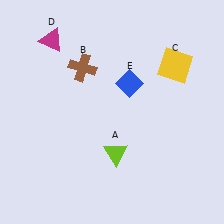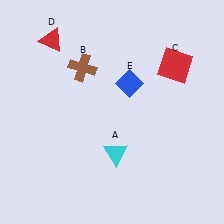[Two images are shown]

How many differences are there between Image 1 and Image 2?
There are 3 differences between the two images.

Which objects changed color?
A changed from lime to cyan. C changed from yellow to red. D changed from magenta to red.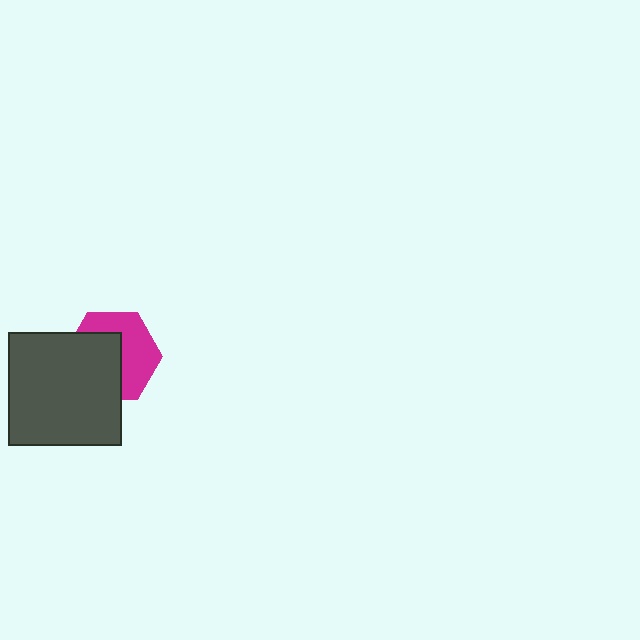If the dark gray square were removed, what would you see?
You would see the complete magenta hexagon.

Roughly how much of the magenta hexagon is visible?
About half of it is visible (roughly 50%).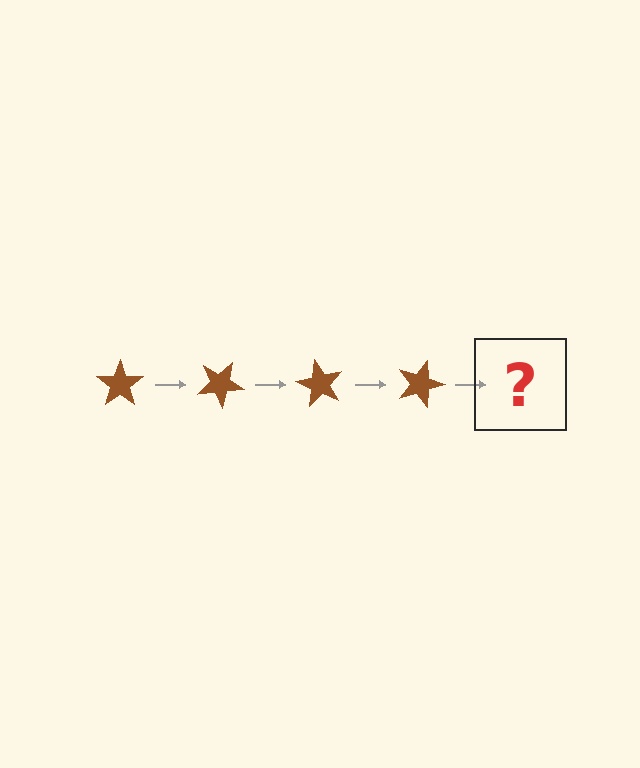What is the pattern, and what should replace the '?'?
The pattern is that the star rotates 30 degrees each step. The '?' should be a brown star rotated 120 degrees.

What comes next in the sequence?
The next element should be a brown star rotated 120 degrees.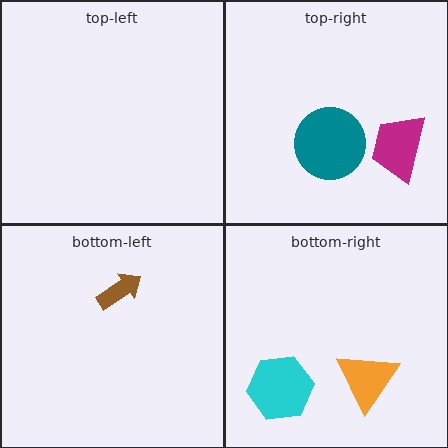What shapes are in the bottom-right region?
The orange triangle, the cyan hexagon.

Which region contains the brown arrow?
The bottom-left region.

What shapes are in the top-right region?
The magenta trapezoid, the teal circle.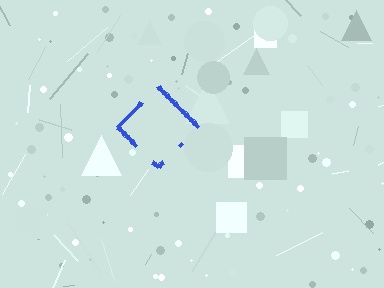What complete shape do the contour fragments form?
The contour fragments form a diamond.